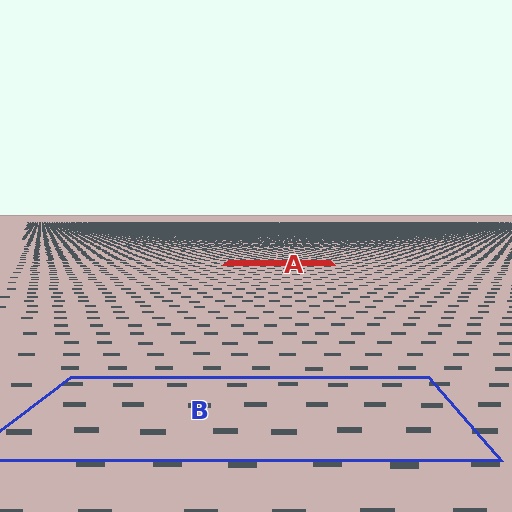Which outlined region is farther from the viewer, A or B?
Region A is farther from the viewer — the texture elements inside it appear smaller and more densely packed.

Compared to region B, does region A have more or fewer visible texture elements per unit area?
Region A has more texture elements per unit area — they are packed more densely because it is farther away.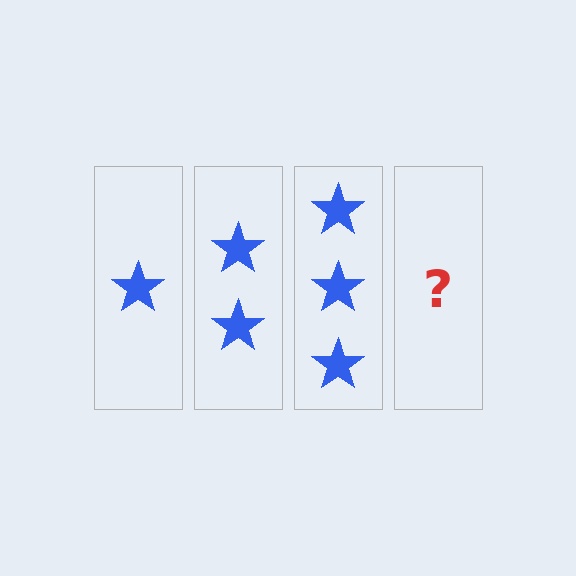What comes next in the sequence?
The next element should be 4 stars.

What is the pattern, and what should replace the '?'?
The pattern is that each step adds one more star. The '?' should be 4 stars.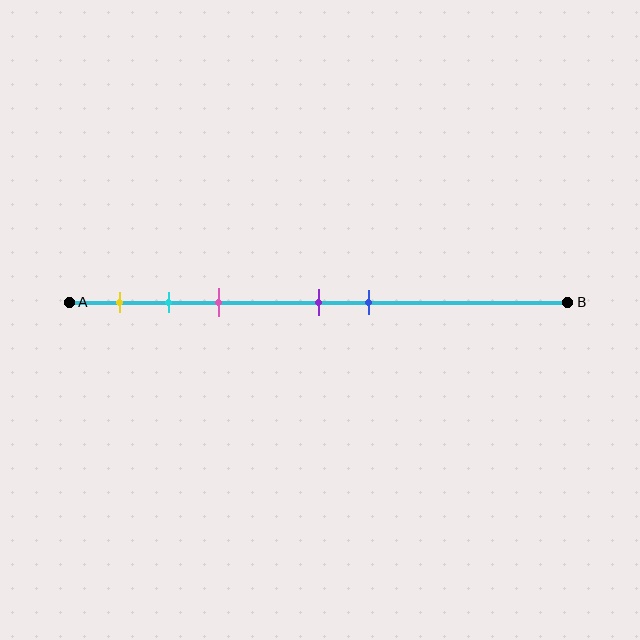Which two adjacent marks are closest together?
The cyan and pink marks are the closest adjacent pair.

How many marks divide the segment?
There are 5 marks dividing the segment.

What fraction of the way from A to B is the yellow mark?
The yellow mark is approximately 10% (0.1) of the way from A to B.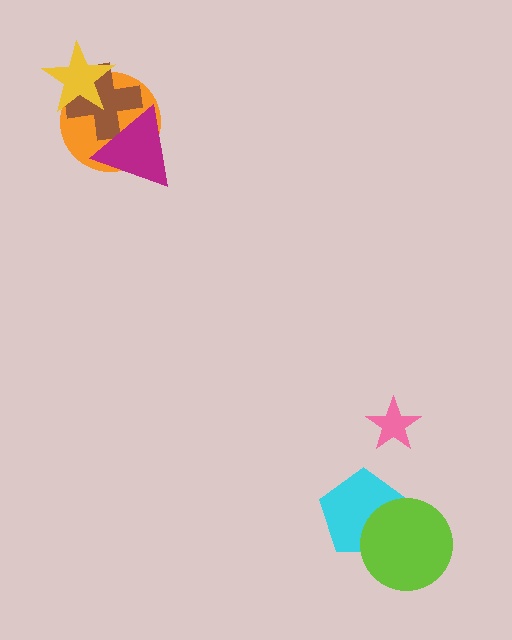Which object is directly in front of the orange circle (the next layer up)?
The brown cross is directly in front of the orange circle.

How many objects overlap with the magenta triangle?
2 objects overlap with the magenta triangle.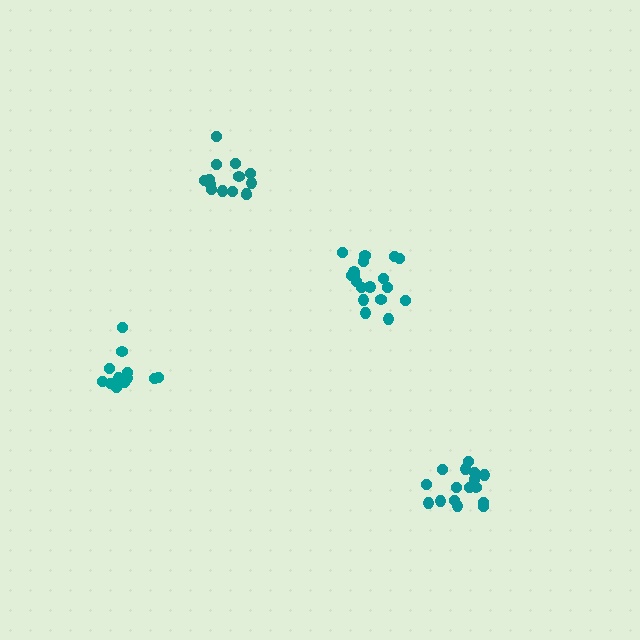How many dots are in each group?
Group 1: 18 dots, Group 2: 16 dots, Group 3: 14 dots, Group 4: 12 dots (60 total).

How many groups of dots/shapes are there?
There are 4 groups.